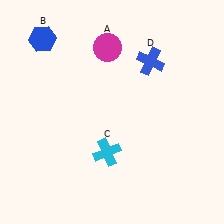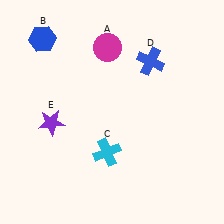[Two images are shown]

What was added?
A purple star (E) was added in Image 2.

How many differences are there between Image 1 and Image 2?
There is 1 difference between the two images.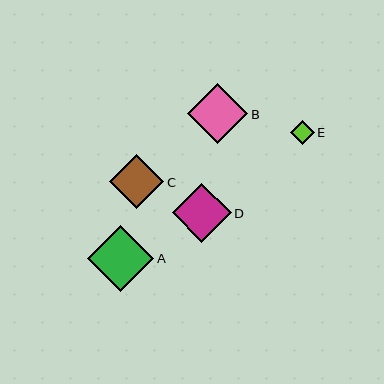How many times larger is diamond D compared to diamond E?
Diamond D is approximately 2.4 times the size of diamond E.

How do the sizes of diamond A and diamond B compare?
Diamond A and diamond B are approximately the same size.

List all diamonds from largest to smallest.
From largest to smallest: A, B, D, C, E.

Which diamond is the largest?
Diamond A is the largest with a size of approximately 66 pixels.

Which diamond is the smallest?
Diamond E is the smallest with a size of approximately 24 pixels.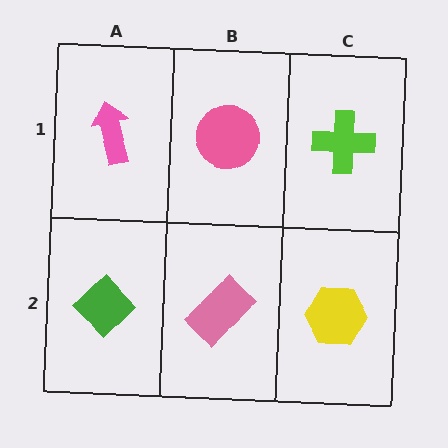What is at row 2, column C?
A yellow hexagon.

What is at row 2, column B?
A pink rectangle.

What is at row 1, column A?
A pink arrow.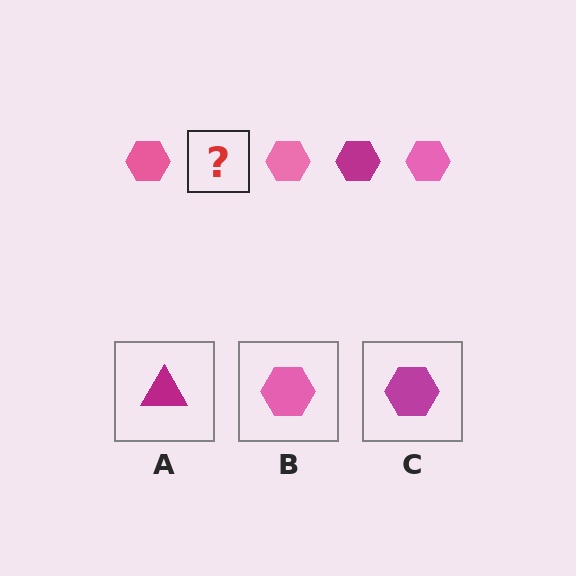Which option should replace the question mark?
Option C.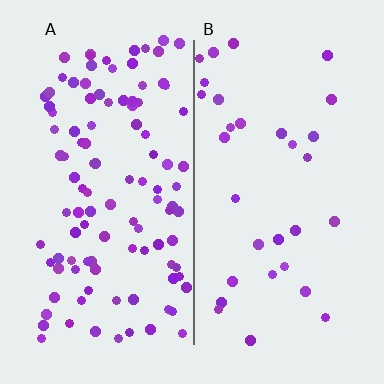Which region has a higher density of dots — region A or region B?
A (the left).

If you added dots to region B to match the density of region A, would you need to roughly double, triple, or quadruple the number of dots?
Approximately triple.